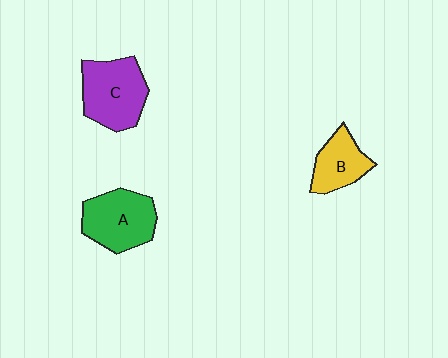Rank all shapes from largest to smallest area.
From largest to smallest: C (purple), A (green), B (yellow).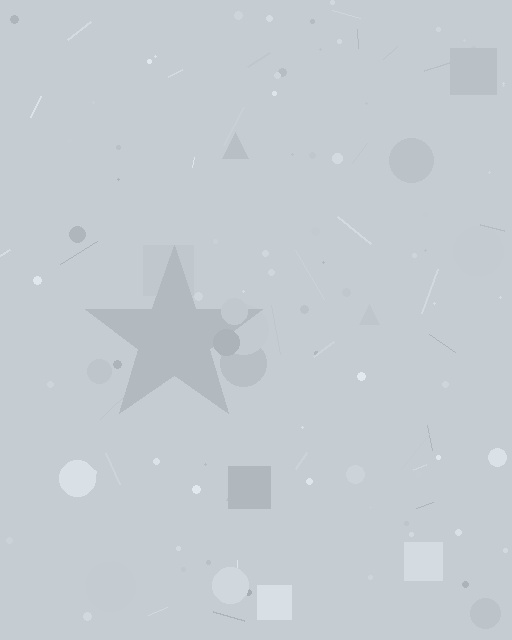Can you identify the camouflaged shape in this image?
The camouflaged shape is a star.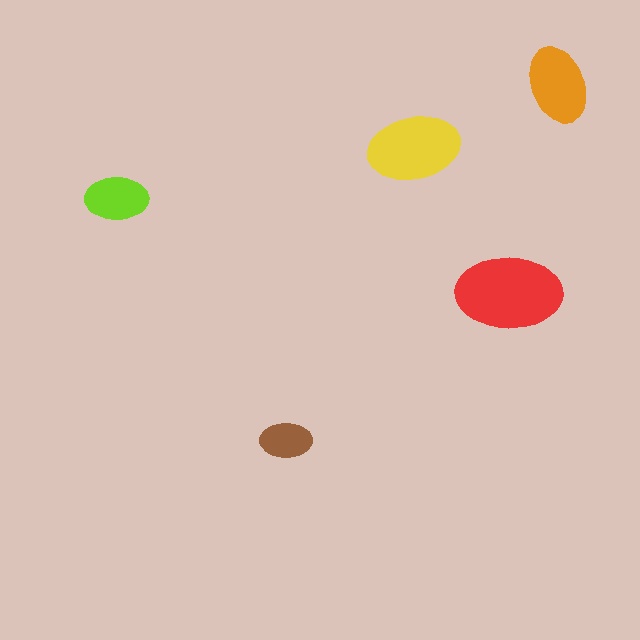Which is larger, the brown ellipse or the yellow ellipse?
The yellow one.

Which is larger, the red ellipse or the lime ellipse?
The red one.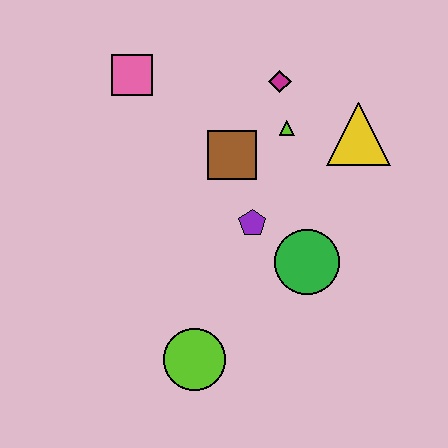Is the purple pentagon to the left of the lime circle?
No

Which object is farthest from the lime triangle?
The lime circle is farthest from the lime triangle.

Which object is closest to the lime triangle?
The magenta diamond is closest to the lime triangle.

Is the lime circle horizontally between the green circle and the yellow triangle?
No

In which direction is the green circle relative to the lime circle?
The green circle is to the right of the lime circle.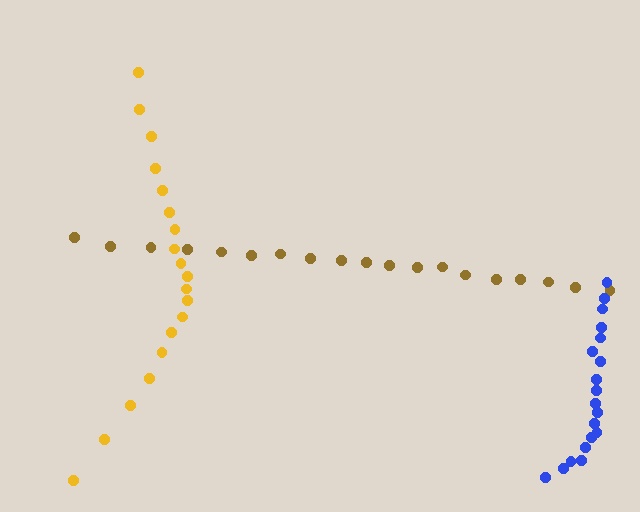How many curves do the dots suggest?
There are 3 distinct paths.